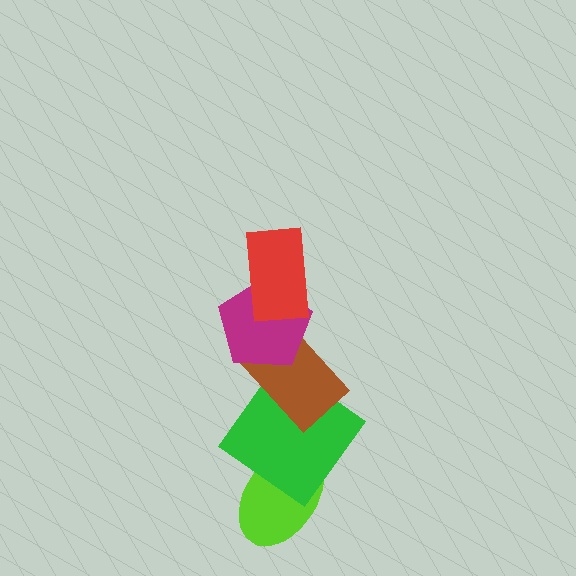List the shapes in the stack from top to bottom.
From top to bottom: the red rectangle, the magenta pentagon, the brown rectangle, the green diamond, the lime ellipse.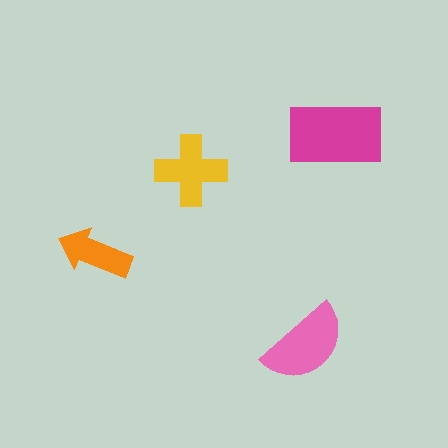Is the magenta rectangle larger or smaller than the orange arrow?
Larger.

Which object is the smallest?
The orange arrow.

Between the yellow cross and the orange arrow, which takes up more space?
The yellow cross.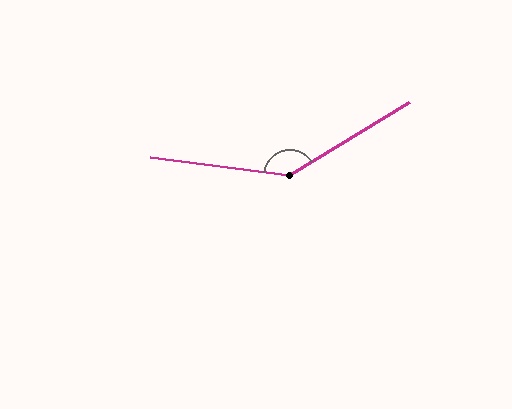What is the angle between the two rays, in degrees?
Approximately 141 degrees.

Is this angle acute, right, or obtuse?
It is obtuse.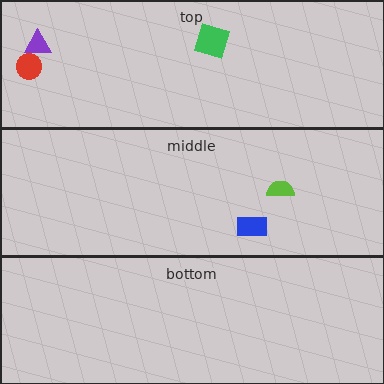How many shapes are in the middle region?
2.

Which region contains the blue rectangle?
The middle region.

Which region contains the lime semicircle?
The middle region.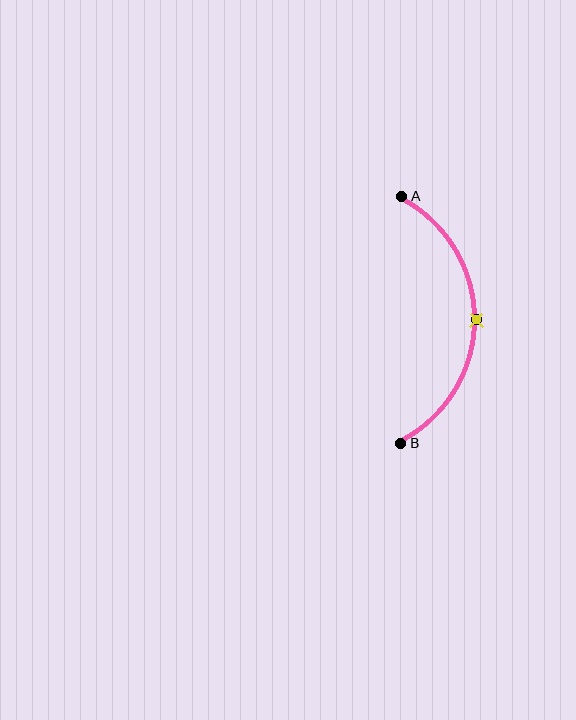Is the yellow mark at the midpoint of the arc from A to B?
Yes. The yellow mark lies on the arc at equal arc-length from both A and B — it is the arc midpoint.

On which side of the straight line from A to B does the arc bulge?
The arc bulges to the right of the straight line connecting A and B.